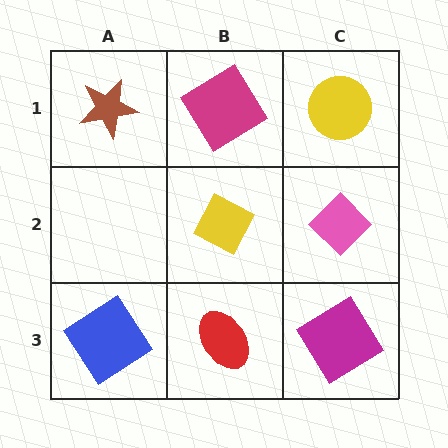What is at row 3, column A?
A blue diamond.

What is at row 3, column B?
A red ellipse.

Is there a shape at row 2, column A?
No, that cell is empty.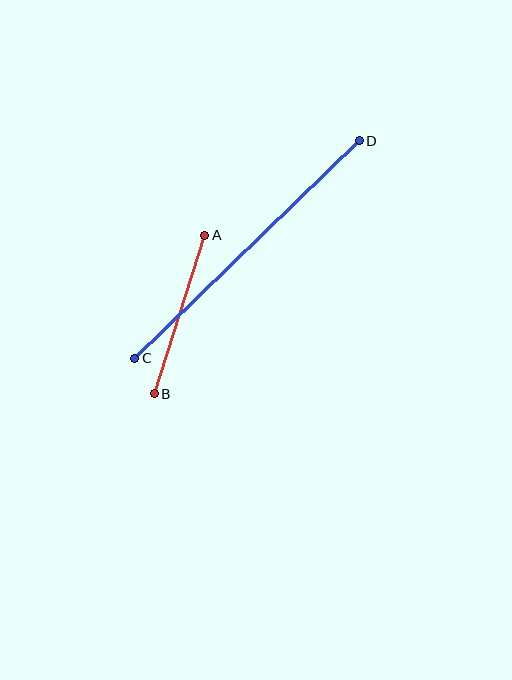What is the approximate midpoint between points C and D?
The midpoint is at approximately (247, 250) pixels.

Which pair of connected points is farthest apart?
Points C and D are farthest apart.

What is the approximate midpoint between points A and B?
The midpoint is at approximately (179, 315) pixels.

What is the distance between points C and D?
The distance is approximately 313 pixels.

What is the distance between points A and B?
The distance is approximately 167 pixels.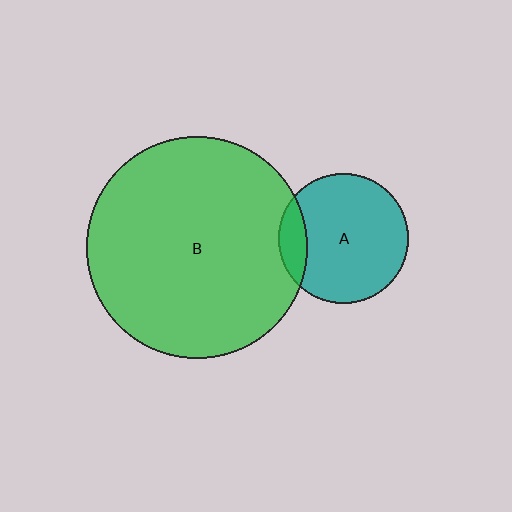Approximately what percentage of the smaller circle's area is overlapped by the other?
Approximately 15%.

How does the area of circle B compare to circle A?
Approximately 2.9 times.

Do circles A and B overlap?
Yes.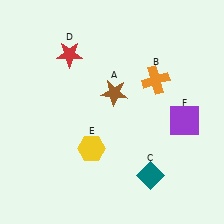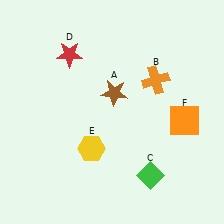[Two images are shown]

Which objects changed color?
C changed from teal to green. F changed from purple to orange.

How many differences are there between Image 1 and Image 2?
There are 2 differences between the two images.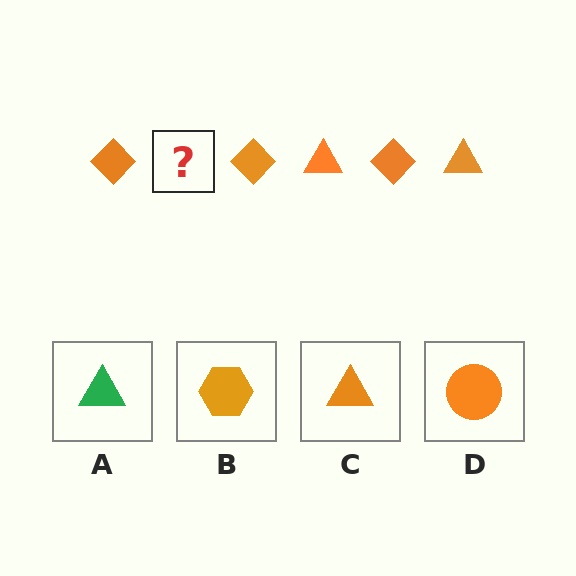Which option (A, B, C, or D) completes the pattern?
C.